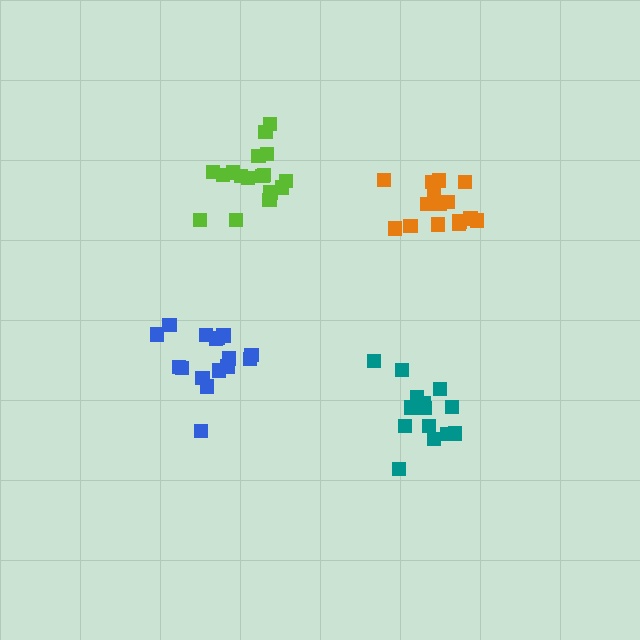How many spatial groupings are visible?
There are 4 spatial groupings.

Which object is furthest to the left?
The blue cluster is leftmost.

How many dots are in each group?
Group 1: 15 dots, Group 2: 16 dots, Group 3: 17 dots, Group 4: 16 dots (64 total).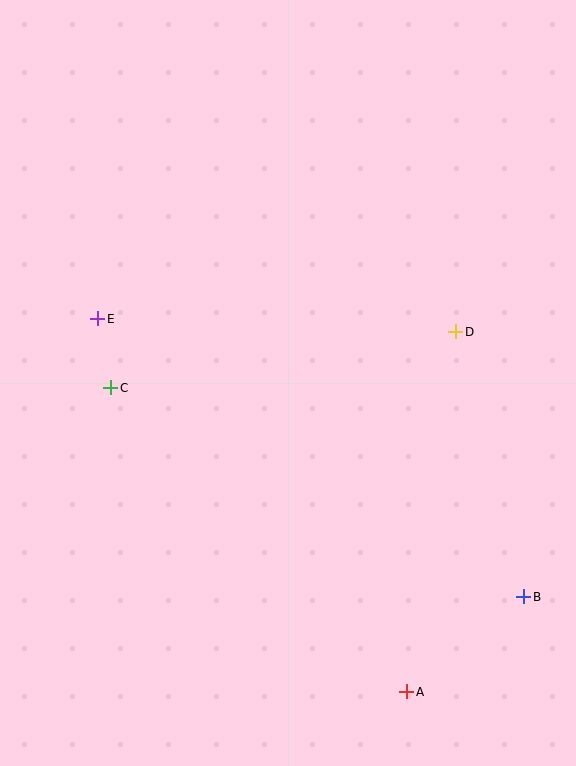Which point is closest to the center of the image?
Point D at (456, 332) is closest to the center.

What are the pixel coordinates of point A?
Point A is at (407, 692).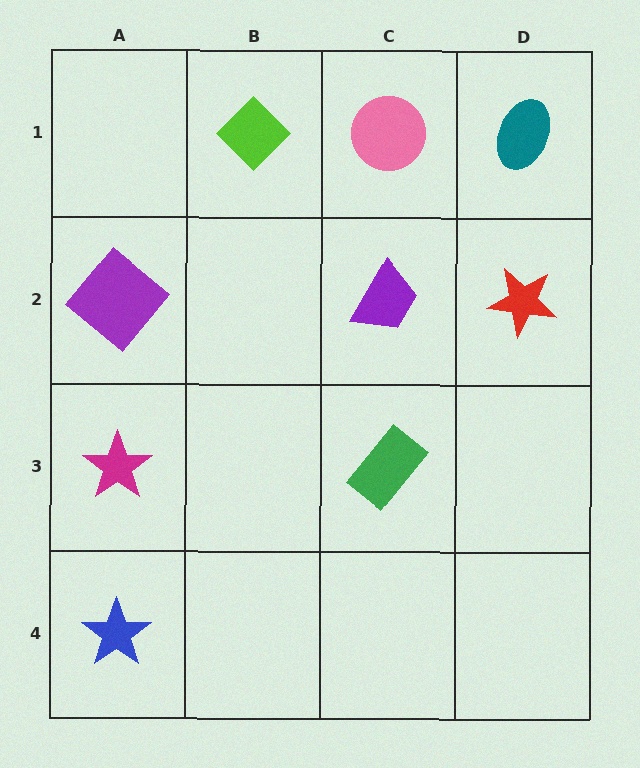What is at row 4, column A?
A blue star.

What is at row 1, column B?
A lime diamond.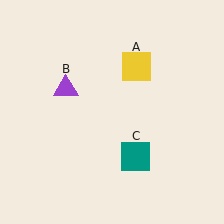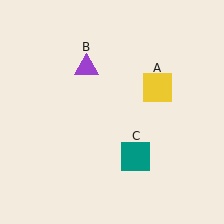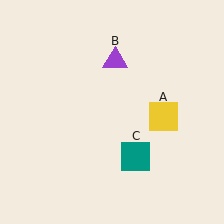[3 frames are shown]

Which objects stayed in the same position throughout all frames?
Teal square (object C) remained stationary.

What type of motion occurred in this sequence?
The yellow square (object A), purple triangle (object B) rotated clockwise around the center of the scene.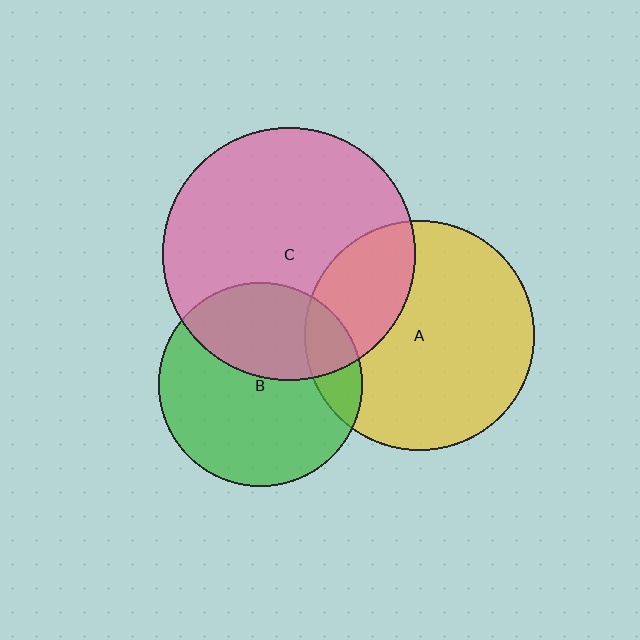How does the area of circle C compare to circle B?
Approximately 1.5 times.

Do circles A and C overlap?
Yes.